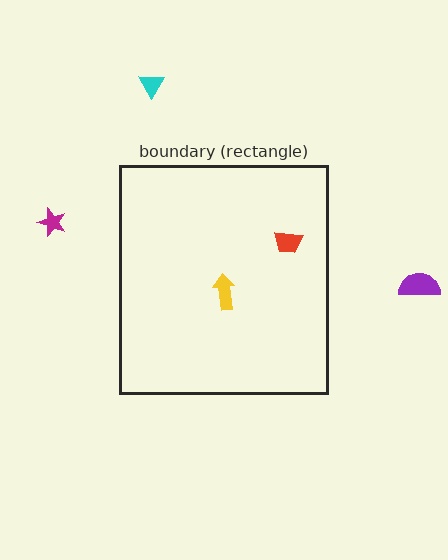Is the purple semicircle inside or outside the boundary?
Outside.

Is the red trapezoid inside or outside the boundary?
Inside.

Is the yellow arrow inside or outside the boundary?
Inside.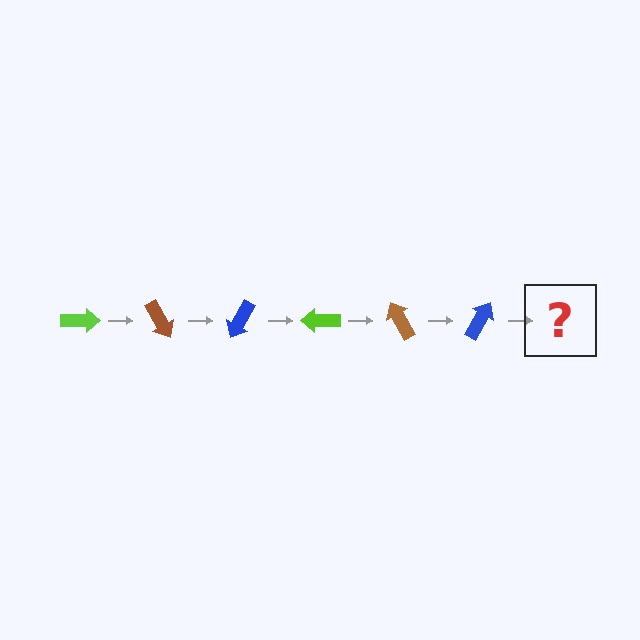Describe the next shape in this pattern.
It should be a lime arrow, rotated 360 degrees from the start.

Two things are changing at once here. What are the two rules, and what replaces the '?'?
The two rules are that it rotates 60 degrees each step and the color cycles through lime, brown, and blue. The '?' should be a lime arrow, rotated 360 degrees from the start.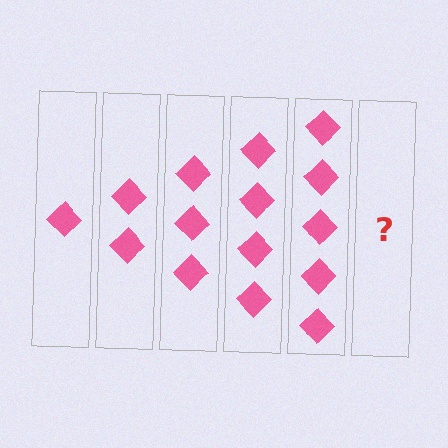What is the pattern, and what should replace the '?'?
The pattern is that each step adds one more diamond. The '?' should be 6 diamonds.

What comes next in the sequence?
The next element should be 6 diamonds.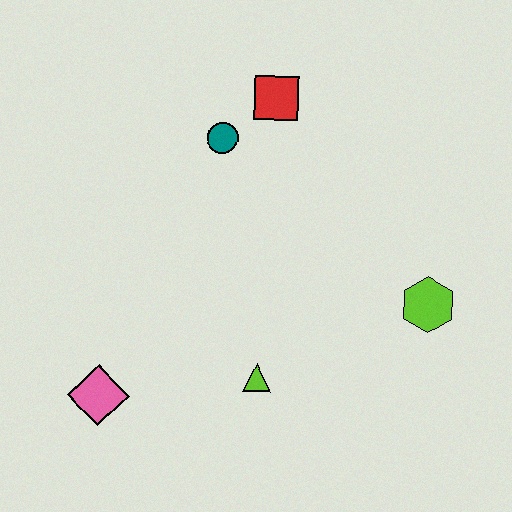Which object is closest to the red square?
The teal circle is closest to the red square.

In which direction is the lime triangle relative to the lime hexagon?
The lime triangle is to the left of the lime hexagon.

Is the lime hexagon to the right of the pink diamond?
Yes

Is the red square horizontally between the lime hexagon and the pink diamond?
Yes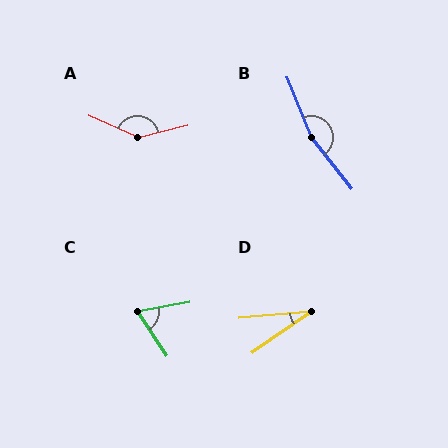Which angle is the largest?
B, at approximately 164 degrees.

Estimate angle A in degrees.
Approximately 142 degrees.